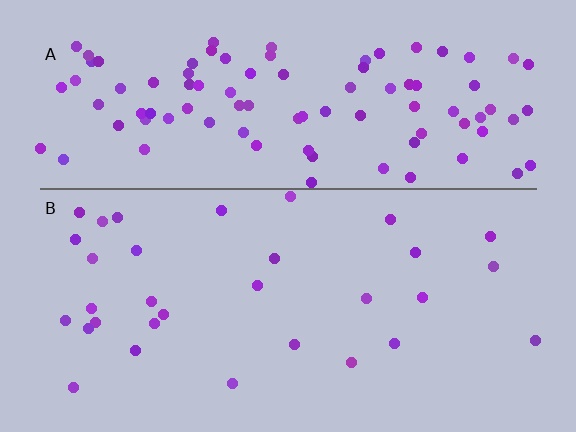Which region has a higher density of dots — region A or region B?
A (the top).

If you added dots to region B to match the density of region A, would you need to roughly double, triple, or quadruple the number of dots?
Approximately triple.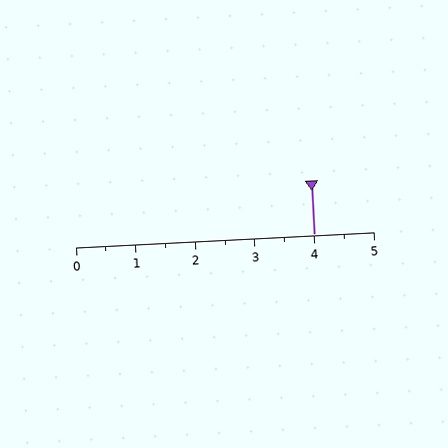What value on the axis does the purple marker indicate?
The marker indicates approximately 4.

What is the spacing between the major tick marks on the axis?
The major ticks are spaced 1 apart.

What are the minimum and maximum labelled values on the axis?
The axis runs from 0 to 5.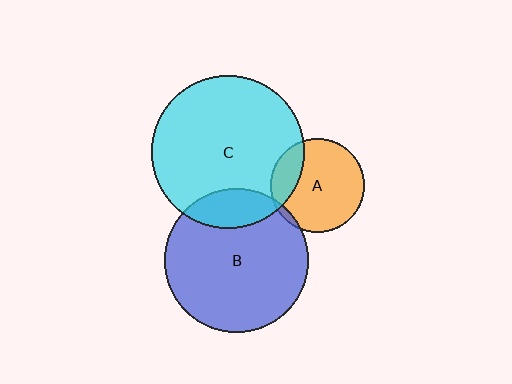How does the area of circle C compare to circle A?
Approximately 2.7 times.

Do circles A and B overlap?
Yes.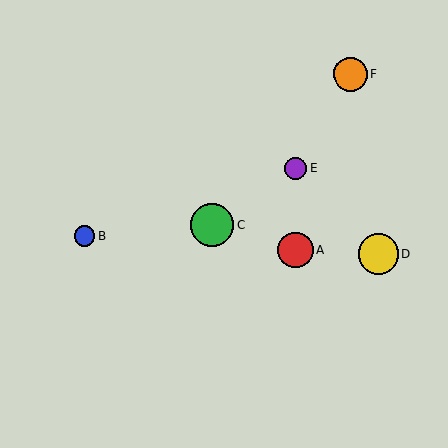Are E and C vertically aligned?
No, E is at x≈296 and C is at x≈212.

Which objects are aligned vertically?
Objects A, E are aligned vertically.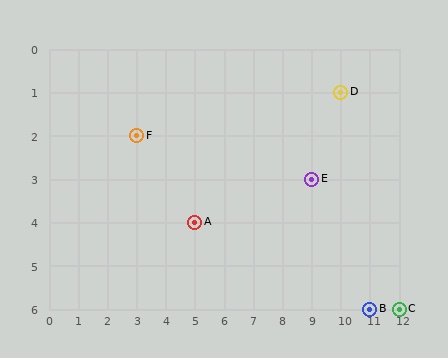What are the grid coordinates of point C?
Point C is at grid coordinates (12, 6).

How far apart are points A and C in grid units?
Points A and C are 7 columns and 2 rows apart (about 7.3 grid units diagonally).